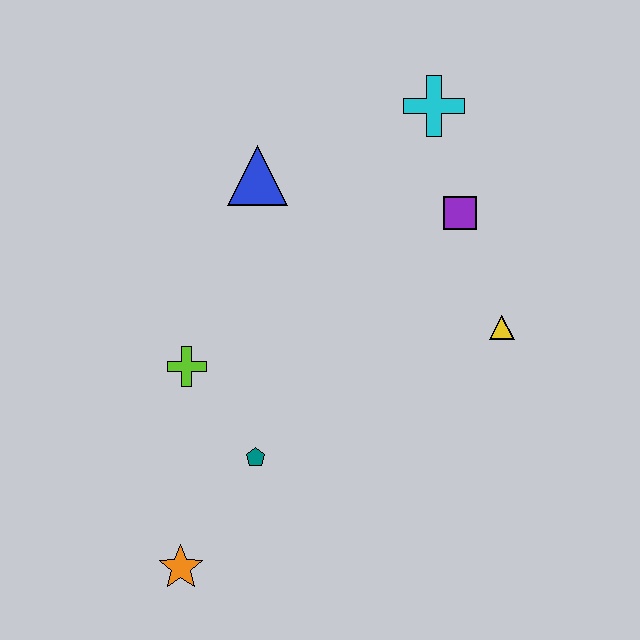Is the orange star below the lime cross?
Yes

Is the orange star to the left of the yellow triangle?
Yes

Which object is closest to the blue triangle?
The cyan cross is closest to the blue triangle.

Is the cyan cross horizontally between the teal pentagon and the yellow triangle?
Yes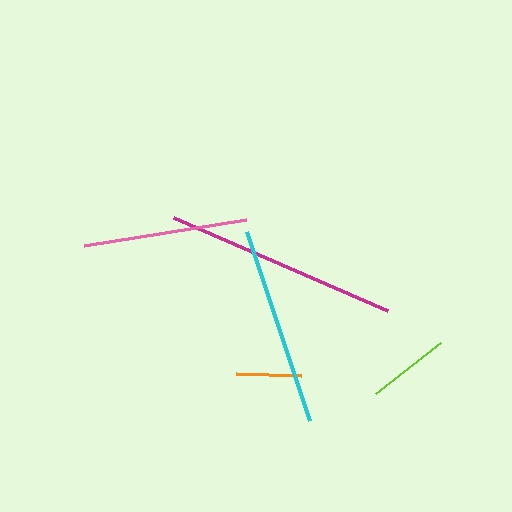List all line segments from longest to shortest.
From longest to shortest: magenta, cyan, pink, lime, orange.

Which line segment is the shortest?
The orange line is the shortest at approximately 65 pixels.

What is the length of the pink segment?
The pink segment is approximately 164 pixels long.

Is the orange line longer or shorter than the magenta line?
The magenta line is longer than the orange line.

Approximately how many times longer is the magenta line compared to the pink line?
The magenta line is approximately 1.4 times the length of the pink line.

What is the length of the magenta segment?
The magenta segment is approximately 234 pixels long.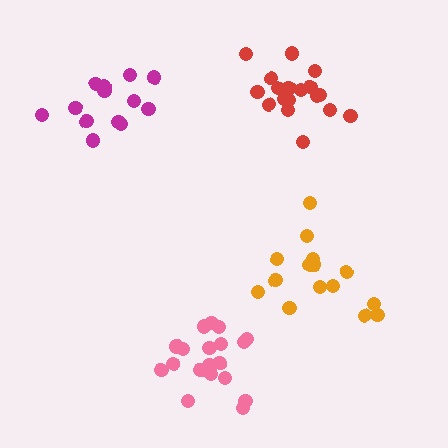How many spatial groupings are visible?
There are 4 spatial groupings.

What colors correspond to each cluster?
The clusters are colored: pink, red, magenta, orange.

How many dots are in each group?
Group 1: 20 dots, Group 2: 19 dots, Group 3: 14 dots, Group 4: 15 dots (68 total).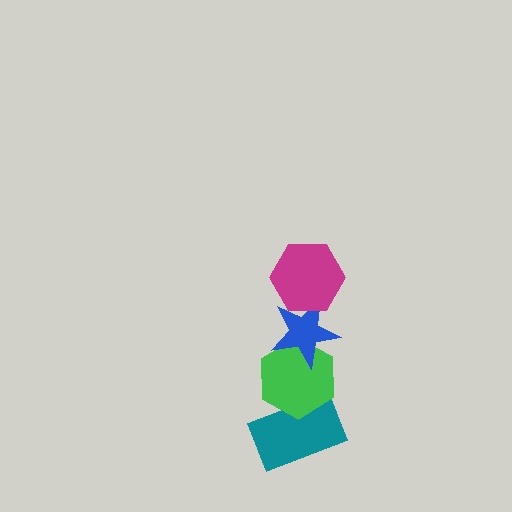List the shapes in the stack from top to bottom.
From top to bottom: the magenta hexagon, the blue star, the green hexagon, the teal rectangle.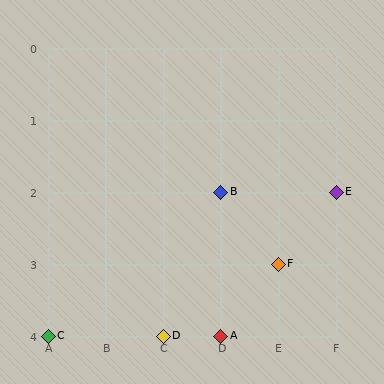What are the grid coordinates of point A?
Point A is at grid coordinates (D, 4).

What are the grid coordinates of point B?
Point B is at grid coordinates (D, 2).